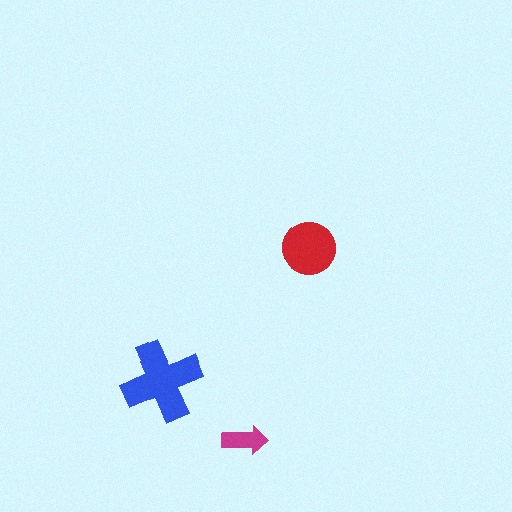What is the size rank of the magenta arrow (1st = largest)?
3rd.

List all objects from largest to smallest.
The blue cross, the red circle, the magenta arrow.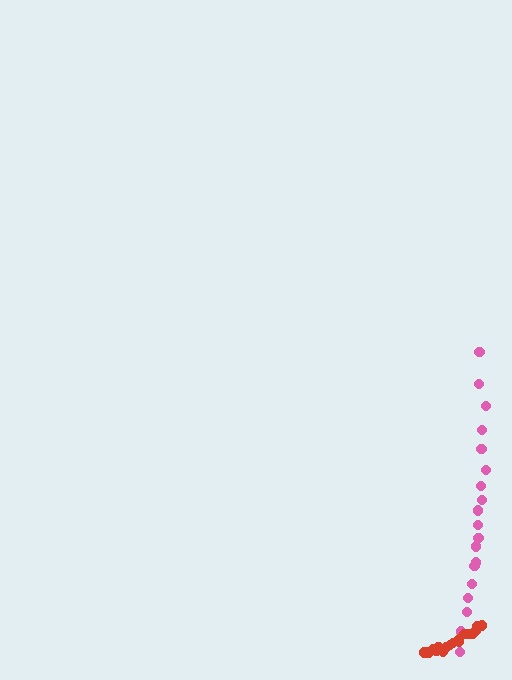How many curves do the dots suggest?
There are 2 distinct paths.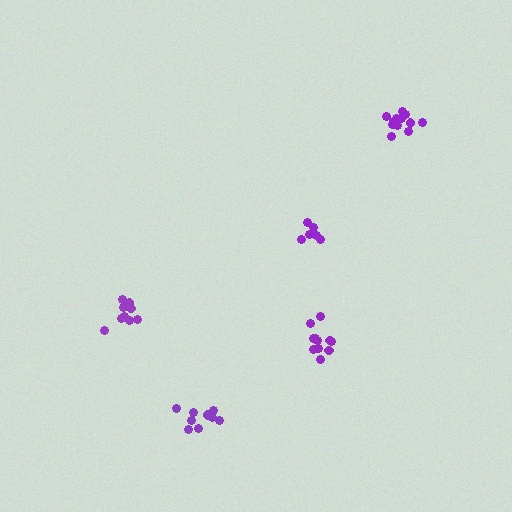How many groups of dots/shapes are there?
There are 5 groups.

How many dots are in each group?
Group 1: 12 dots, Group 2: 11 dots, Group 3: 6 dots, Group 4: 9 dots, Group 5: 9 dots (47 total).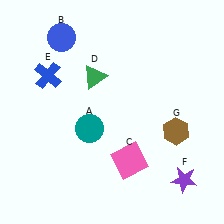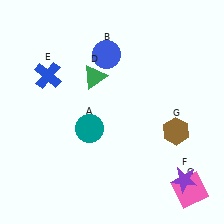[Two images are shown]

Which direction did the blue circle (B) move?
The blue circle (B) moved right.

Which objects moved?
The objects that moved are: the blue circle (B), the pink square (C).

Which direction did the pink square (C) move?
The pink square (C) moved right.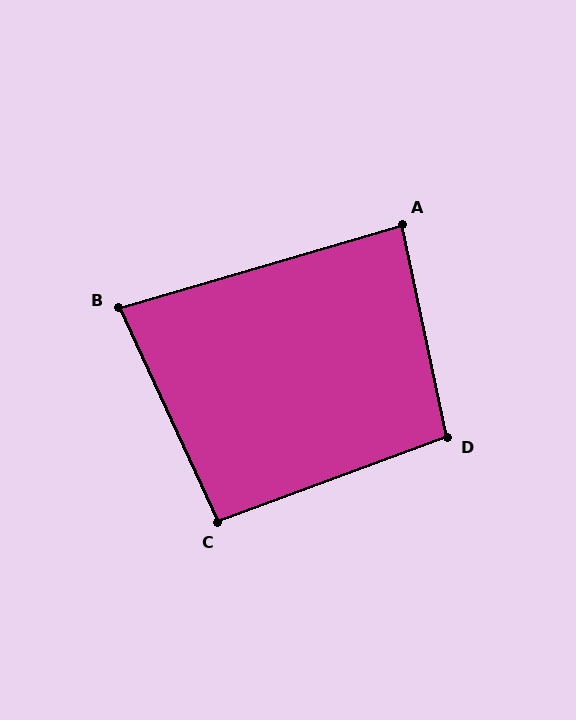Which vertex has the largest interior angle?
D, at approximately 98 degrees.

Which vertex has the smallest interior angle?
B, at approximately 82 degrees.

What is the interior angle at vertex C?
Approximately 94 degrees (approximately right).